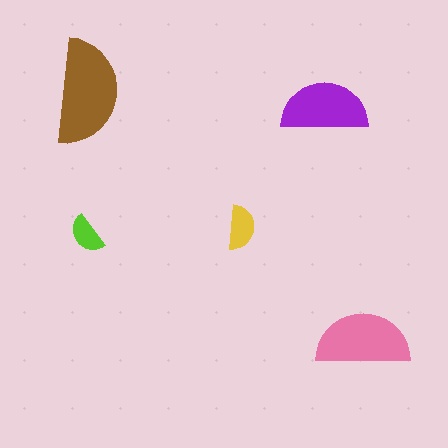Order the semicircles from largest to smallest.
the brown one, the pink one, the purple one, the yellow one, the lime one.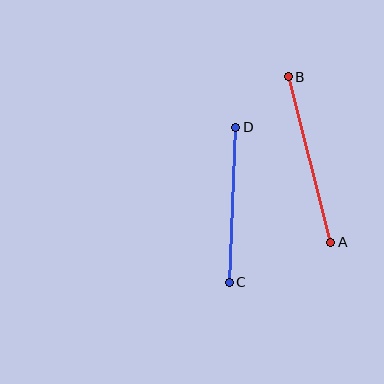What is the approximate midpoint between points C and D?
The midpoint is at approximately (233, 205) pixels.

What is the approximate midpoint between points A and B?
The midpoint is at approximately (310, 160) pixels.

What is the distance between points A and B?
The distance is approximately 171 pixels.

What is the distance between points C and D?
The distance is approximately 155 pixels.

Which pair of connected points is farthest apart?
Points A and B are farthest apart.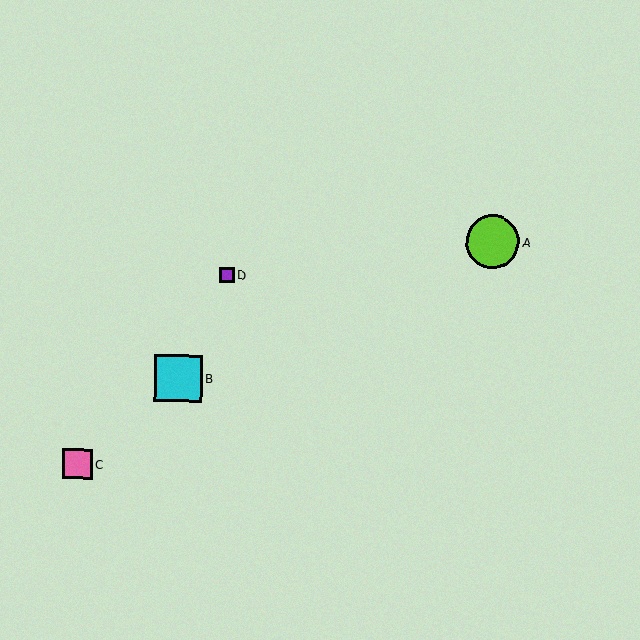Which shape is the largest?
The lime circle (labeled A) is the largest.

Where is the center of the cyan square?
The center of the cyan square is at (178, 378).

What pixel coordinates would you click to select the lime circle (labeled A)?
Click at (493, 242) to select the lime circle A.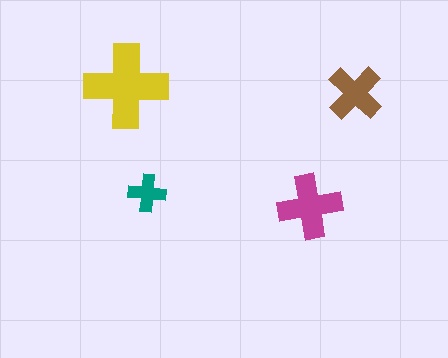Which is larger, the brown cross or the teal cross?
The brown one.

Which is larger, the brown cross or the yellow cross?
The yellow one.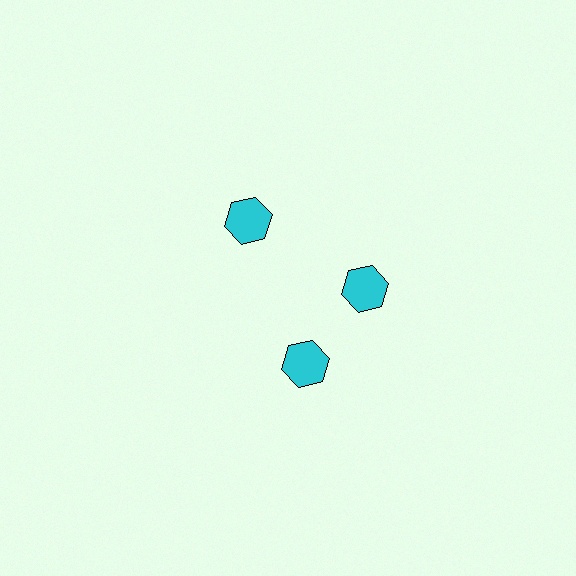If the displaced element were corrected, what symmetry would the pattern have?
It would have 3-fold rotational symmetry — the pattern would map onto itself every 120 degrees.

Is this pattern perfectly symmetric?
No. The 3 cyan hexagons are arranged in a ring, but one element near the 7 o'clock position is rotated out of alignment along the ring, breaking the 3-fold rotational symmetry.